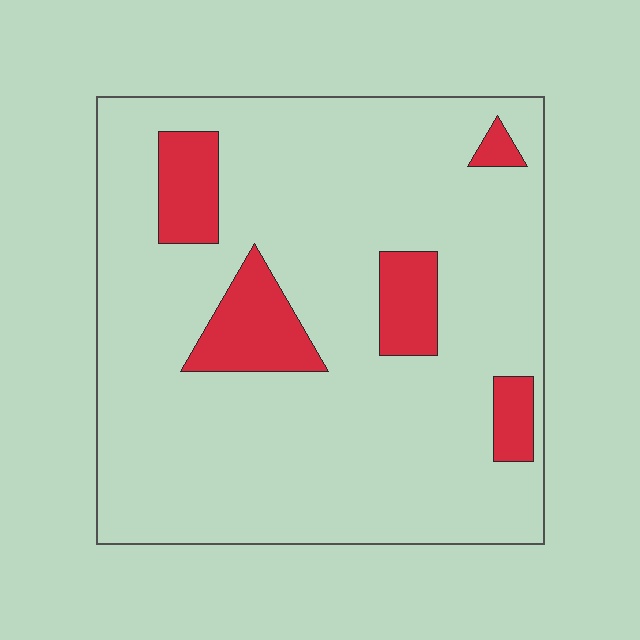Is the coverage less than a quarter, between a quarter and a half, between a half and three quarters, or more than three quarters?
Less than a quarter.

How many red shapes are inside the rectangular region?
5.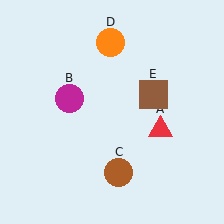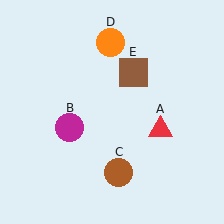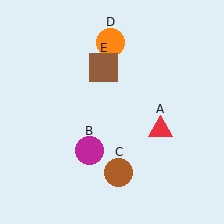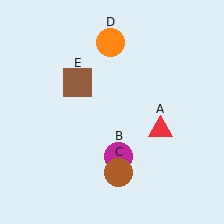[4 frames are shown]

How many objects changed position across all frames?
2 objects changed position: magenta circle (object B), brown square (object E).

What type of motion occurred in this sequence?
The magenta circle (object B), brown square (object E) rotated counterclockwise around the center of the scene.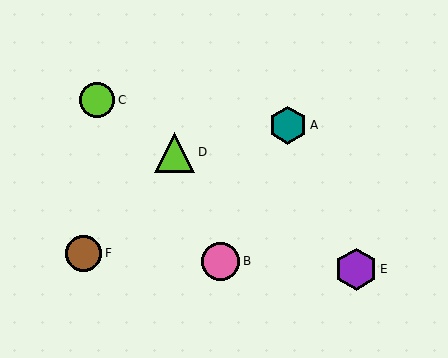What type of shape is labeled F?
Shape F is a brown circle.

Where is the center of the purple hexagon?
The center of the purple hexagon is at (356, 269).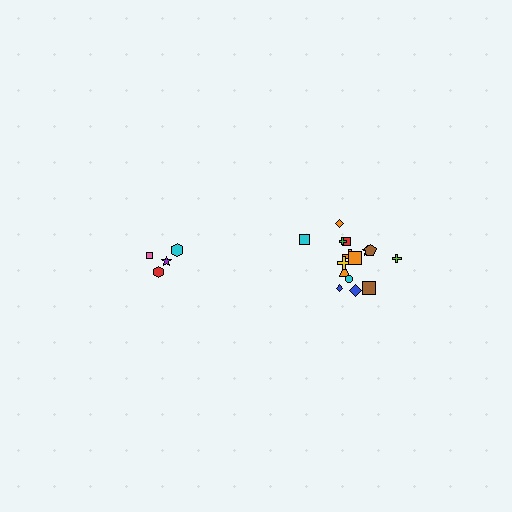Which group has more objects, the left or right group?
The right group.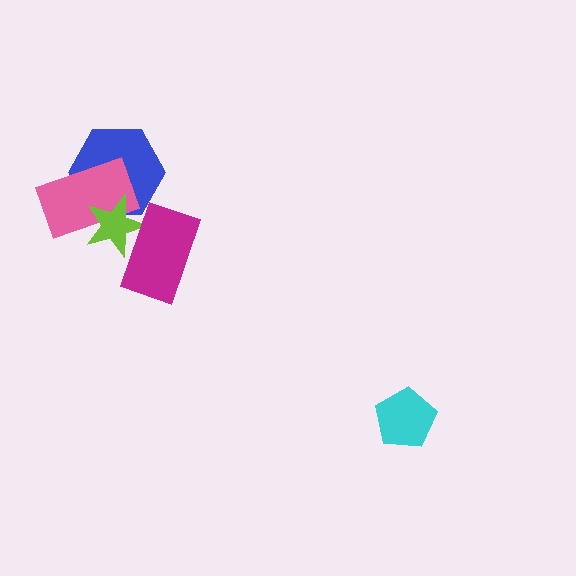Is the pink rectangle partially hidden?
Yes, it is partially covered by another shape.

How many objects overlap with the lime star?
3 objects overlap with the lime star.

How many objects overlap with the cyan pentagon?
0 objects overlap with the cyan pentagon.